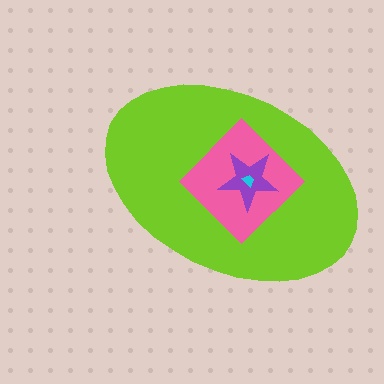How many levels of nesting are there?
4.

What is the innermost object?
The cyan trapezoid.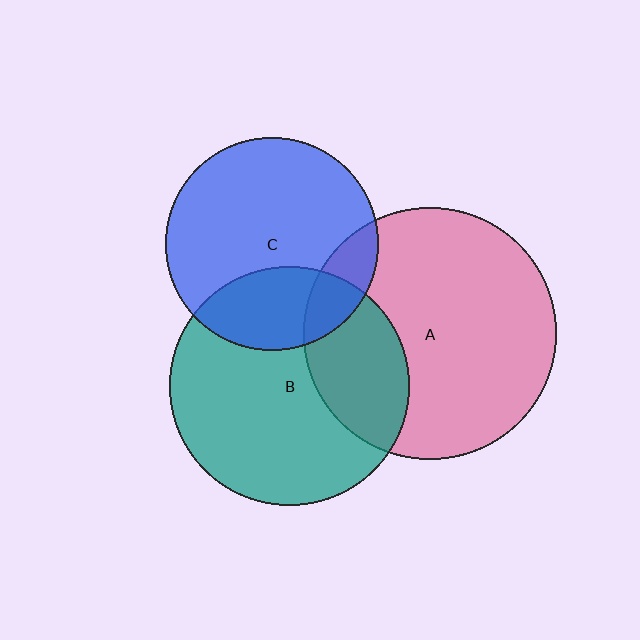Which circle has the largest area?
Circle A (pink).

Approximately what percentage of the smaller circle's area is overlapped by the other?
Approximately 30%.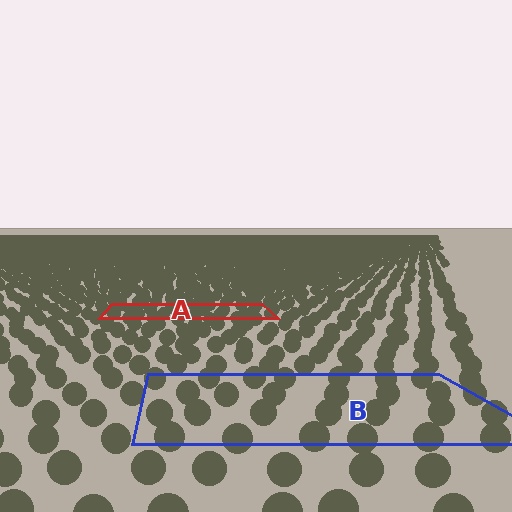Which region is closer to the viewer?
Region B is closer. The texture elements there are larger and more spread out.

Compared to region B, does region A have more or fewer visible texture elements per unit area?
Region A has more texture elements per unit area — they are packed more densely because it is farther away.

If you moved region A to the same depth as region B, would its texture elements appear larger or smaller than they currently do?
They would appear larger. At a closer depth, the same texture elements are projected at a bigger on-screen size.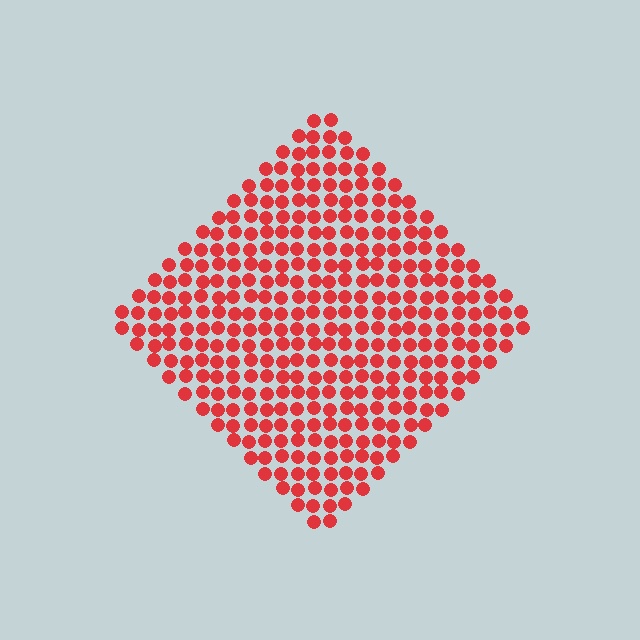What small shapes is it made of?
It is made of small circles.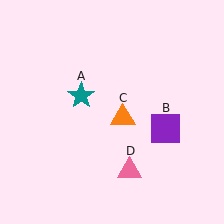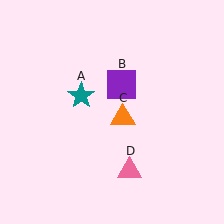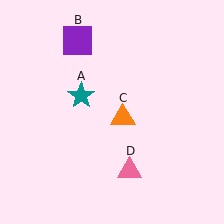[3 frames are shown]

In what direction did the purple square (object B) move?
The purple square (object B) moved up and to the left.